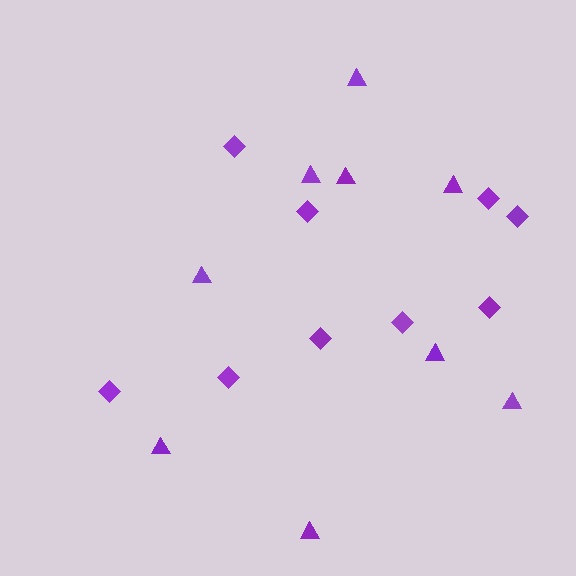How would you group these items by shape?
There are 2 groups: one group of diamonds (9) and one group of triangles (9).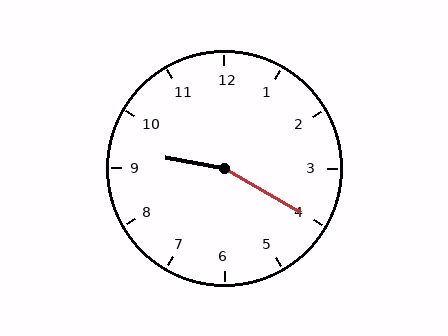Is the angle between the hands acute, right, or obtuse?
It is obtuse.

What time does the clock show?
9:20.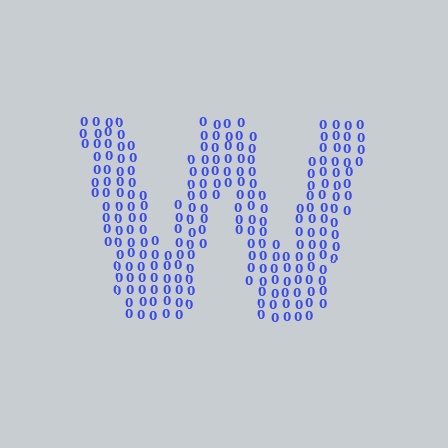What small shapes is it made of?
It is made of small digit 0's.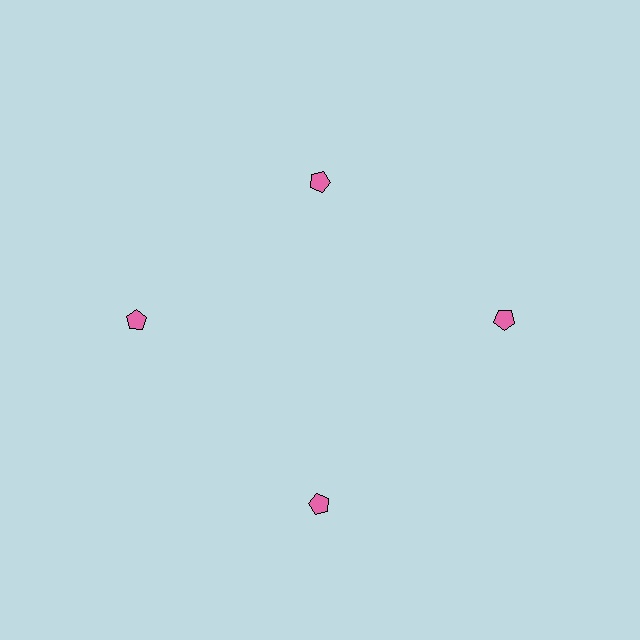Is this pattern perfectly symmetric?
No. The 4 pink pentagons are arranged in a ring, but one element near the 12 o'clock position is pulled inward toward the center, breaking the 4-fold rotational symmetry.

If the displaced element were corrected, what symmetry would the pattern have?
It would have 4-fold rotational symmetry — the pattern would map onto itself every 90 degrees.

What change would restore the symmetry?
The symmetry would be restored by moving it outward, back onto the ring so that all 4 pentagons sit at equal angles and equal distance from the center.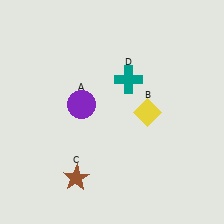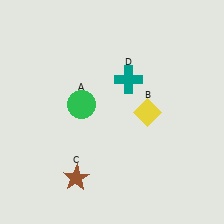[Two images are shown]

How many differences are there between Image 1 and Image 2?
There is 1 difference between the two images.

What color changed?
The circle (A) changed from purple in Image 1 to green in Image 2.